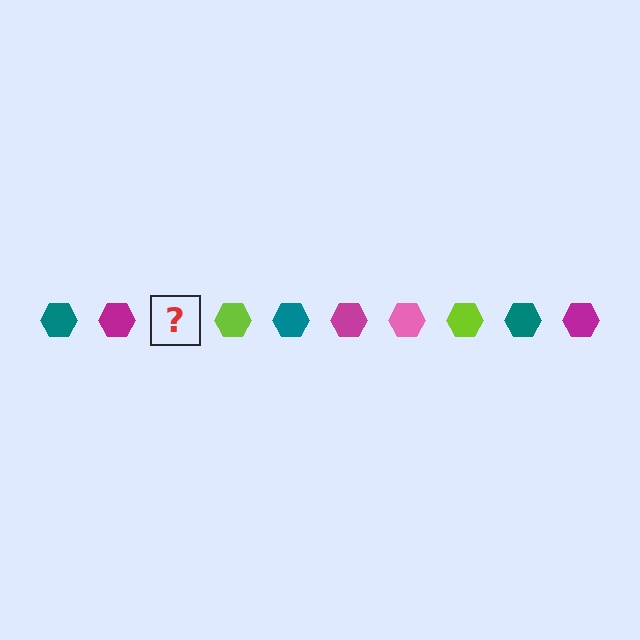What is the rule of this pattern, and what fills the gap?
The rule is that the pattern cycles through teal, magenta, pink, lime hexagons. The gap should be filled with a pink hexagon.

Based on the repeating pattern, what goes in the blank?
The blank should be a pink hexagon.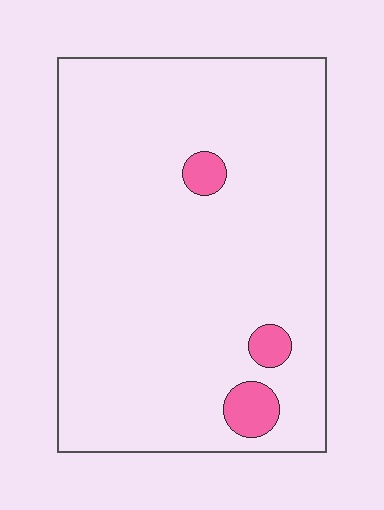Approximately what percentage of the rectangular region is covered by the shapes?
Approximately 5%.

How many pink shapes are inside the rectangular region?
3.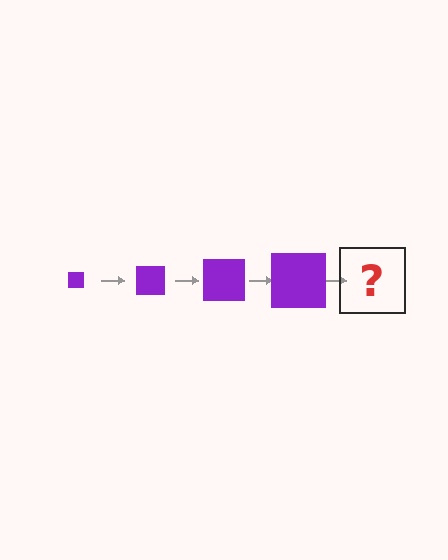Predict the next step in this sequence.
The next step is a purple square, larger than the previous one.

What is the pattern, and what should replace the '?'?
The pattern is that the square gets progressively larger each step. The '?' should be a purple square, larger than the previous one.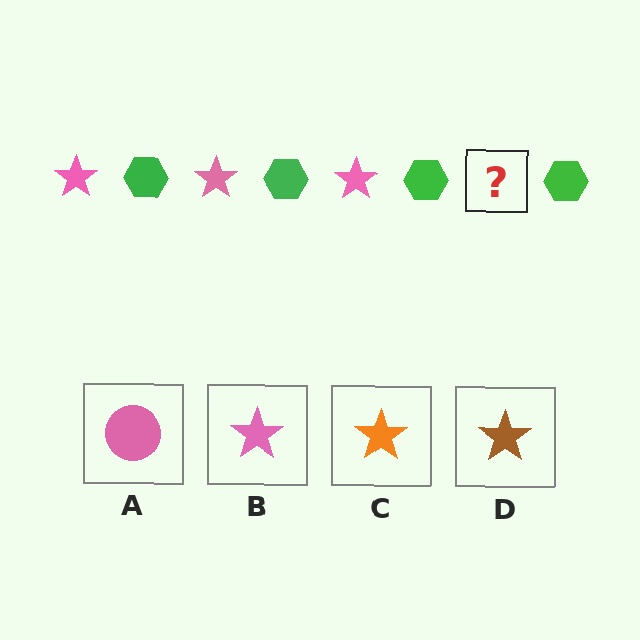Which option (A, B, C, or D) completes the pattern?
B.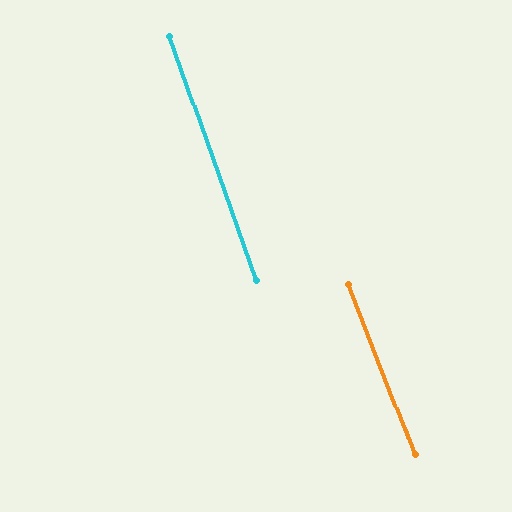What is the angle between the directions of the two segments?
Approximately 2 degrees.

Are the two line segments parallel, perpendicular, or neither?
Parallel — their directions differ by only 1.8°.